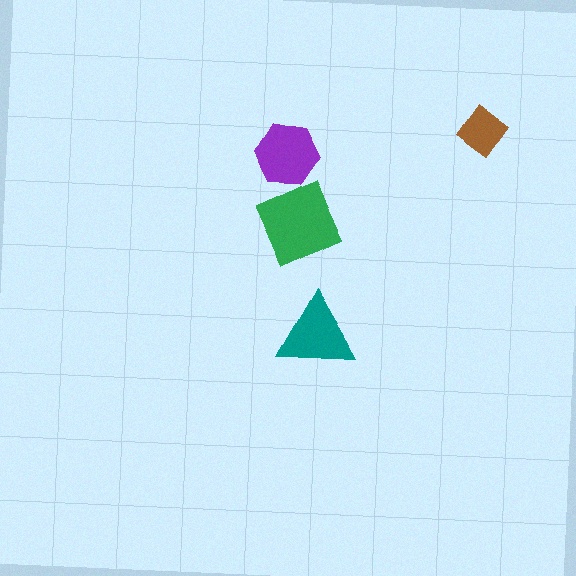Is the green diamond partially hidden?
Yes, it is partially covered by another shape.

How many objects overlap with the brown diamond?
0 objects overlap with the brown diamond.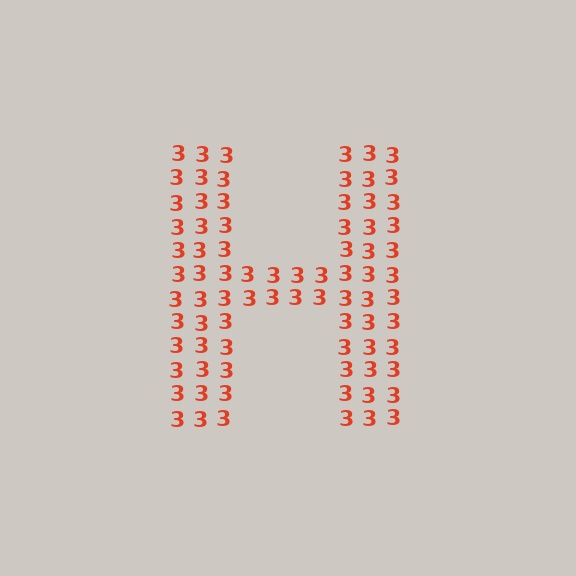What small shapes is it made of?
It is made of small digit 3's.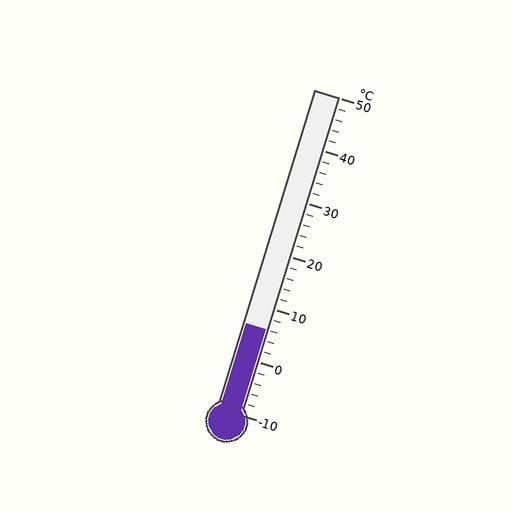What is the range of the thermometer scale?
The thermometer scale ranges from -10°C to 50°C.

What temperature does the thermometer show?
The thermometer shows approximately 6°C.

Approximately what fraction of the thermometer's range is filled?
The thermometer is filled to approximately 25% of its range.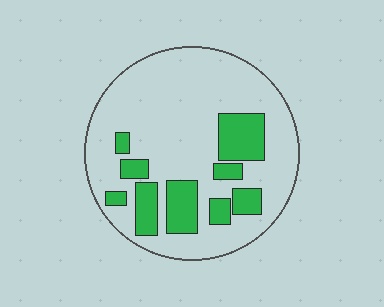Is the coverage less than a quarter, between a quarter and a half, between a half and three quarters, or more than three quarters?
Less than a quarter.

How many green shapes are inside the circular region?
9.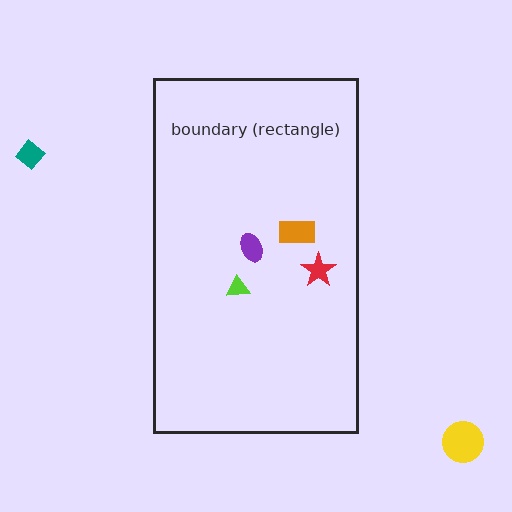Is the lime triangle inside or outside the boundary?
Inside.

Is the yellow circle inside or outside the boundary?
Outside.